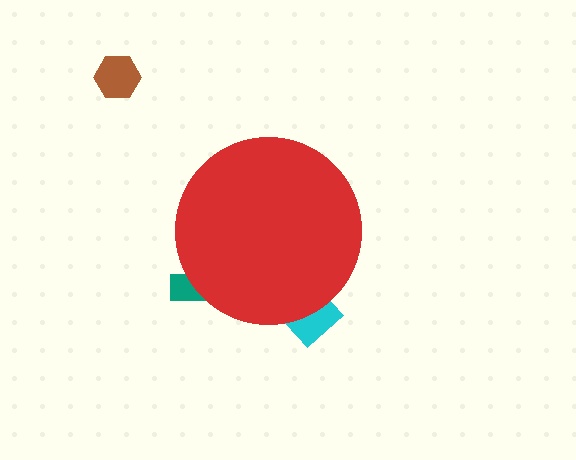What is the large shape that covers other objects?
A red circle.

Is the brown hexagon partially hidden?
No, the brown hexagon is fully visible.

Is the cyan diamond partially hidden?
Yes, the cyan diamond is partially hidden behind the red circle.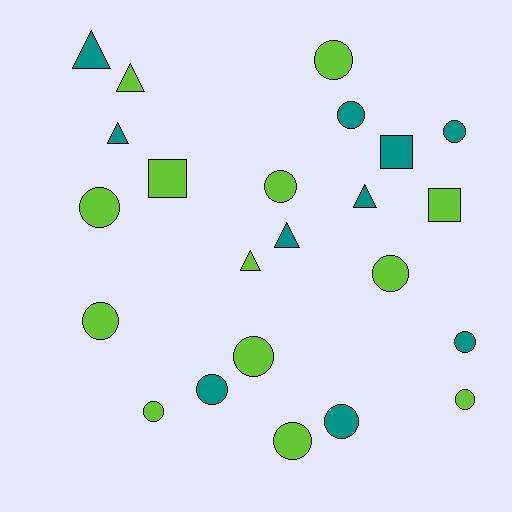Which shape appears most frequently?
Circle, with 14 objects.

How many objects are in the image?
There are 23 objects.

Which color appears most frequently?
Lime, with 13 objects.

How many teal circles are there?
There are 5 teal circles.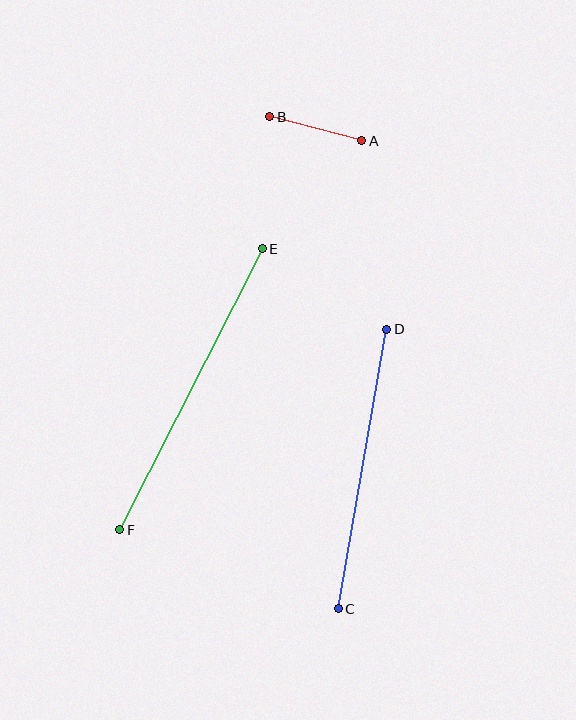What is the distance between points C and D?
The distance is approximately 284 pixels.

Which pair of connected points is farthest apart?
Points E and F are farthest apart.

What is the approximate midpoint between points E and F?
The midpoint is at approximately (191, 389) pixels.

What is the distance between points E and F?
The distance is approximately 315 pixels.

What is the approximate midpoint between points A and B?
The midpoint is at approximately (316, 129) pixels.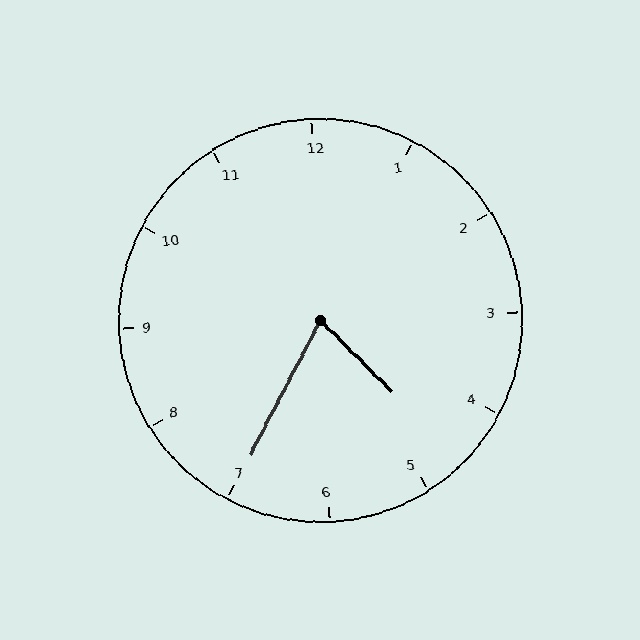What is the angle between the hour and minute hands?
Approximately 72 degrees.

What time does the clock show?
4:35.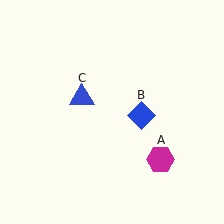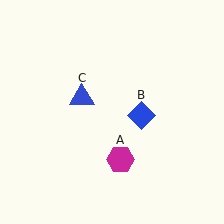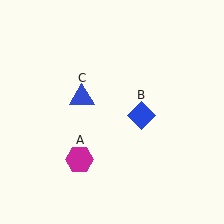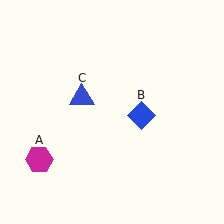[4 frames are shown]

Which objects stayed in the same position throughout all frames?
Blue diamond (object B) and blue triangle (object C) remained stationary.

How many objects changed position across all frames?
1 object changed position: magenta hexagon (object A).